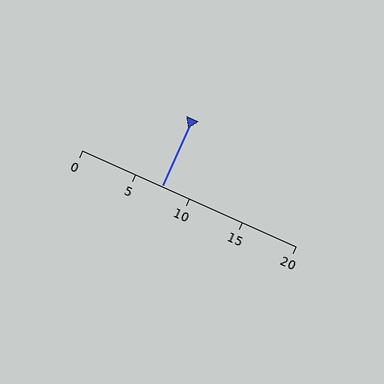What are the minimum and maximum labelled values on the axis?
The axis runs from 0 to 20.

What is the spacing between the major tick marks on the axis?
The major ticks are spaced 5 apart.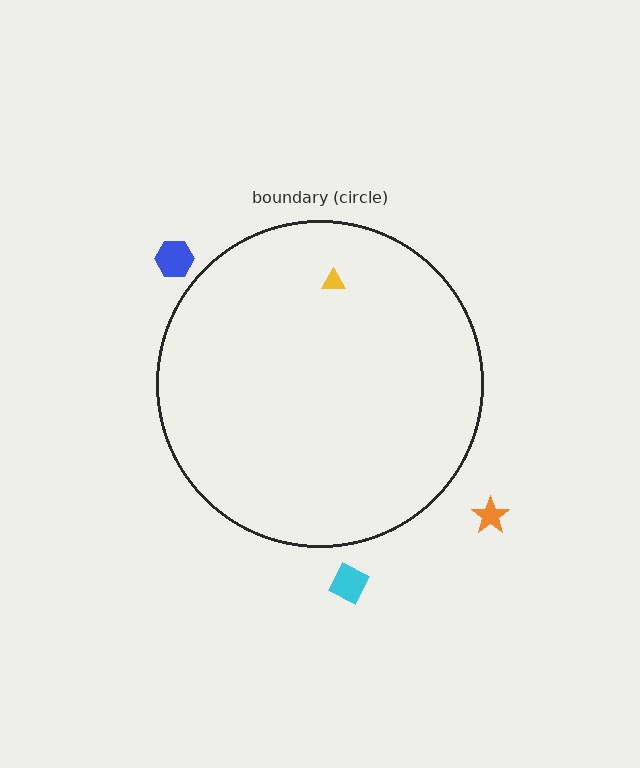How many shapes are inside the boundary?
1 inside, 3 outside.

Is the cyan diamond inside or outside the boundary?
Outside.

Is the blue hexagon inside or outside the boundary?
Outside.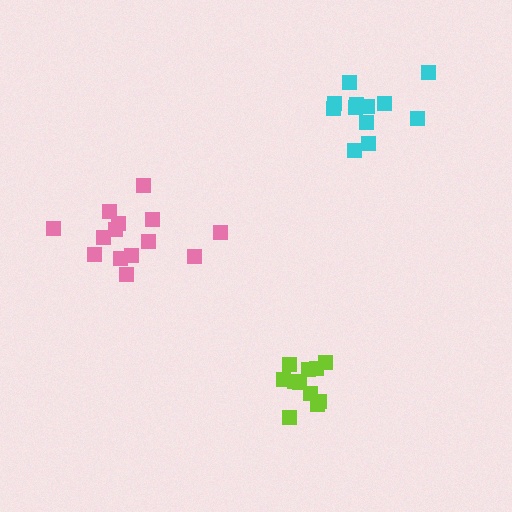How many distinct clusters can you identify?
There are 3 distinct clusters.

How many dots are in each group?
Group 1: 11 dots, Group 2: 14 dots, Group 3: 12 dots (37 total).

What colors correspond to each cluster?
The clusters are colored: lime, pink, cyan.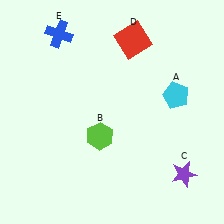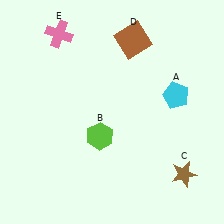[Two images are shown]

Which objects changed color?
C changed from purple to brown. D changed from red to brown. E changed from blue to pink.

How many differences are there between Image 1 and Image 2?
There are 3 differences between the two images.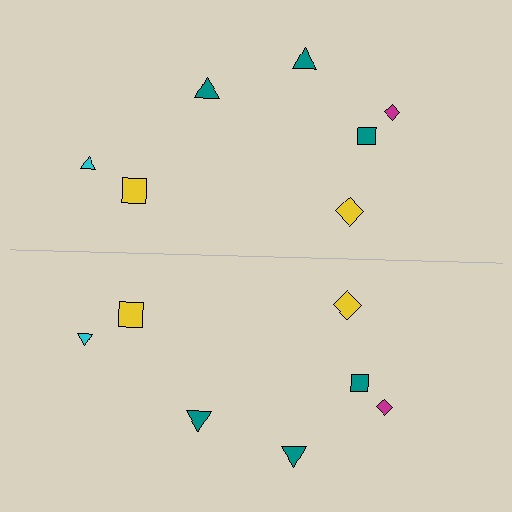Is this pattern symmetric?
Yes, this pattern has bilateral (reflection) symmetry.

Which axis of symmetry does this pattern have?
The pattern has a horizontal axis of symmetry running through the center of the image.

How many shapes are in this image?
There are 14 shapes in this image.